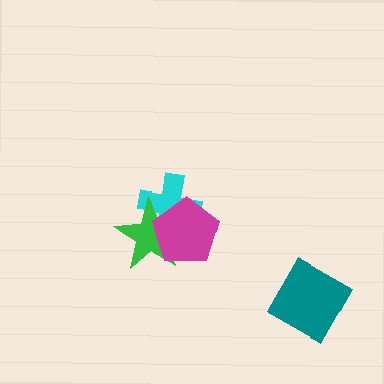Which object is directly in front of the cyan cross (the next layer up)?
The green star is directly in front of the cyan cross.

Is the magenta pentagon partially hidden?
No, no other shape covers it.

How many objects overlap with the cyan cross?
2 objects overlap with the cyan cross.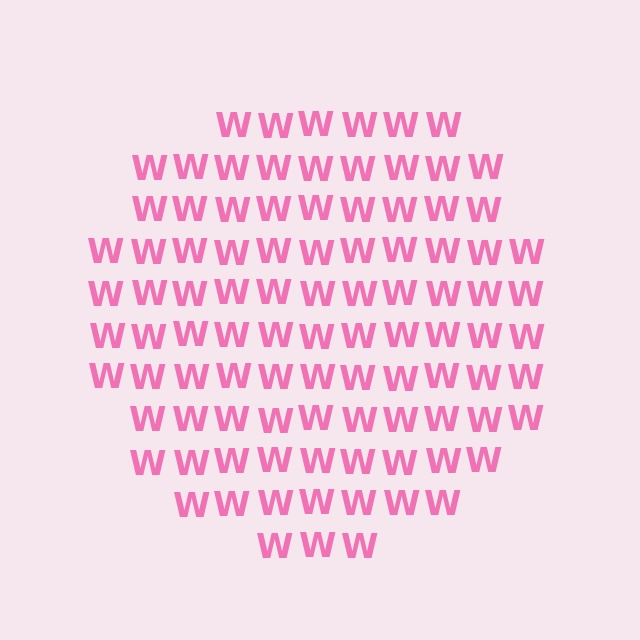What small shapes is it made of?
It is made of small letter W's.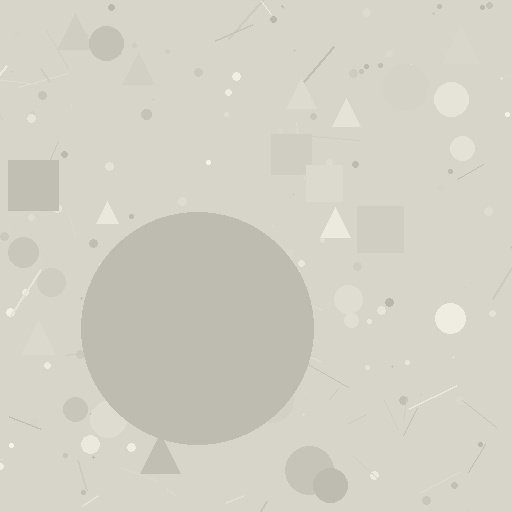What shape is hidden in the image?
A circle is hidden in the image.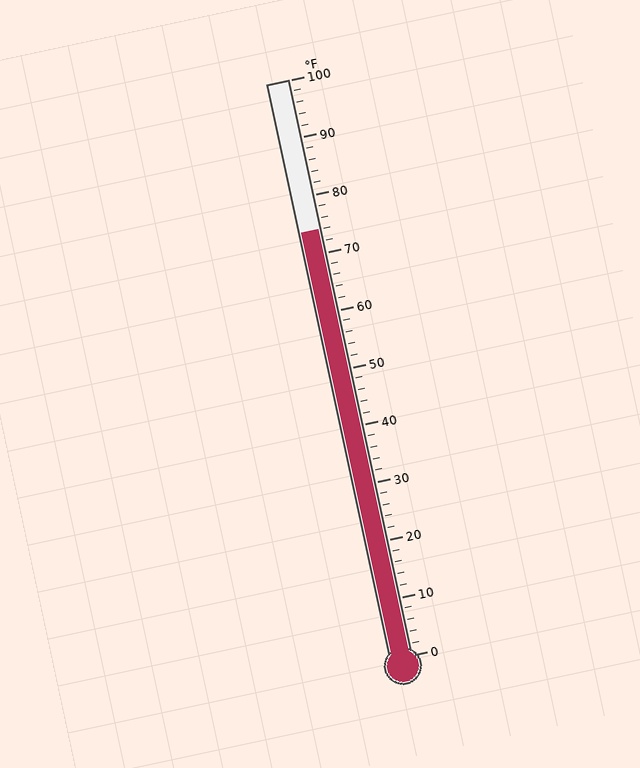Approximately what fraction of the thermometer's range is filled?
The thermometer is filled to approximately 75% of its range.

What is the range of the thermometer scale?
The thermometer scale ranges from 0°F to 100°F.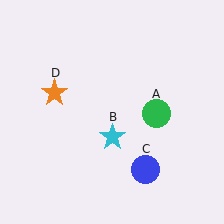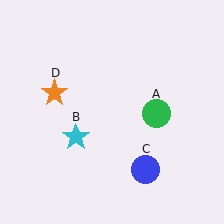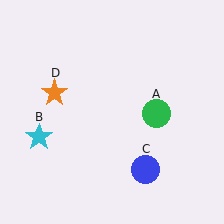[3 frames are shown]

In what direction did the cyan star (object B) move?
The cyan star (object B) moved left.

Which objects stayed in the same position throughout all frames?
Green circle (object A) and blue circle (object C) and orange star (object D) remained stationary.